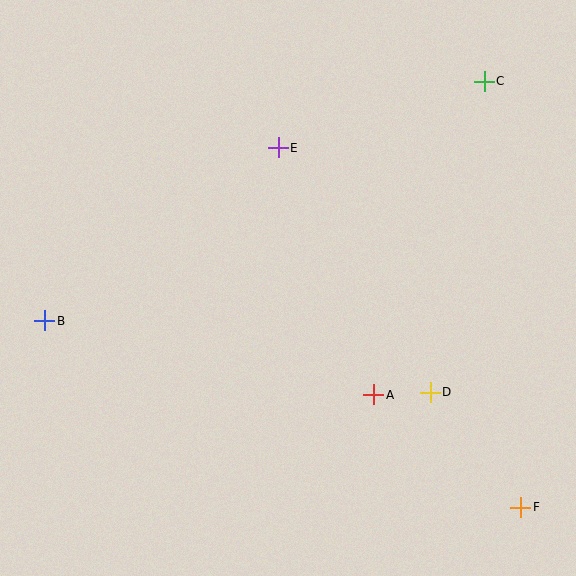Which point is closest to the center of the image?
Point A at (374, 395) is closest to the center.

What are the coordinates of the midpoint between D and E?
The midpoint between D and E is at (354, 270).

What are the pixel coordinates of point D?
Point D is at (430, 392).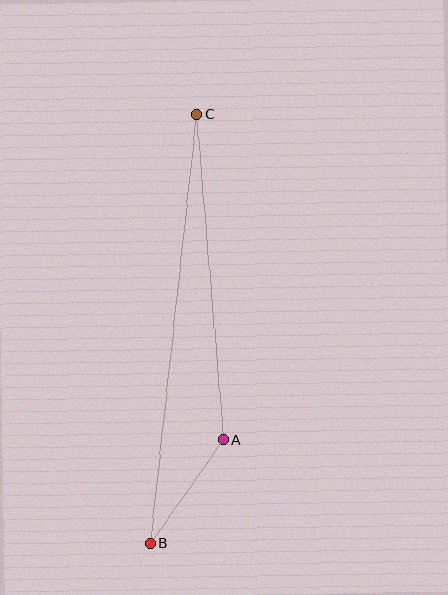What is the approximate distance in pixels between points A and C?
The distance between A and C is approximately 326 pixels.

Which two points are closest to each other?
Points A and B are closest to each other.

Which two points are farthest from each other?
Points B and C are farthest from each other.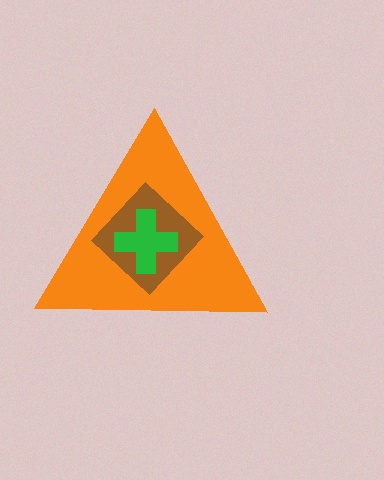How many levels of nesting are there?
3.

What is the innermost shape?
The green cross.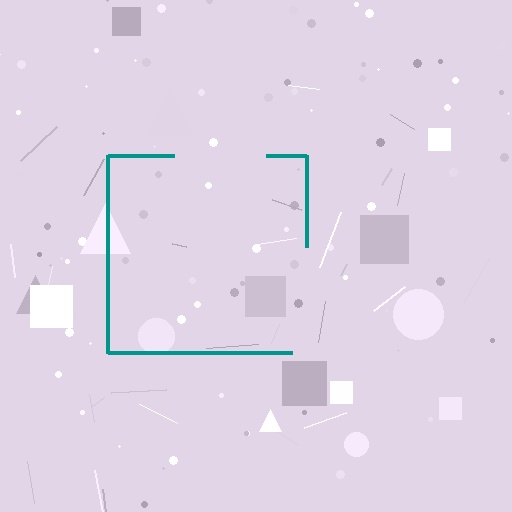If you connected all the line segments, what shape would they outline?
They would outline a square.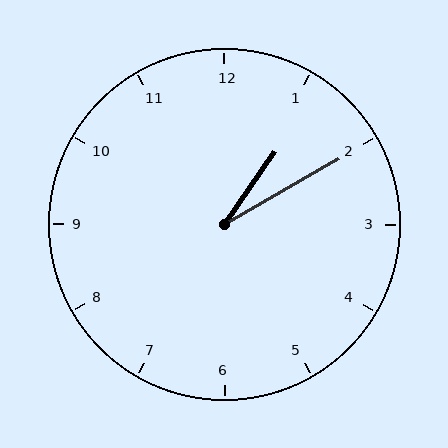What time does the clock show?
1:10.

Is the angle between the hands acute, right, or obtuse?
It is acute.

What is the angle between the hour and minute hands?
Approximately 25 degrees.